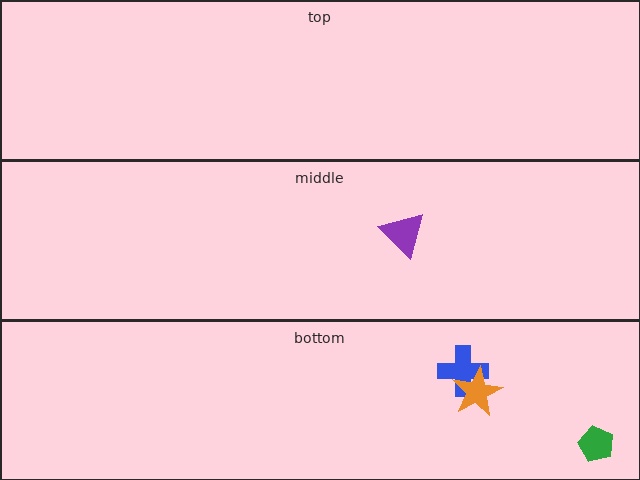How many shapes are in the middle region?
1.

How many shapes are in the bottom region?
3.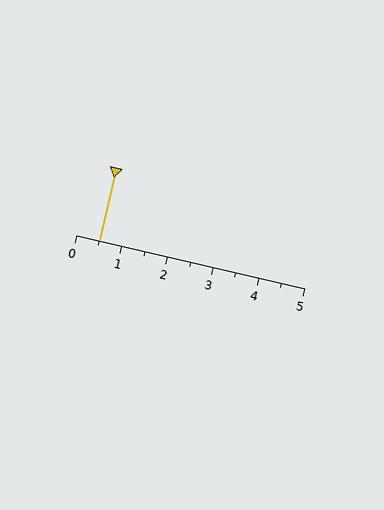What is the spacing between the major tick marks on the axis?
The major ticks are spaced 1 apart.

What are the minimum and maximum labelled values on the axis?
The axis runs from 0 to 5.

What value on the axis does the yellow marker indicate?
The marker indicates approximately 0.5.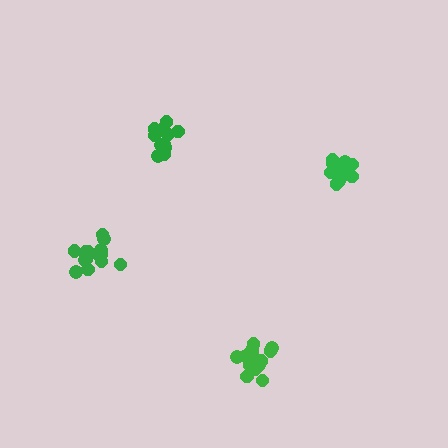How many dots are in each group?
Group 1: 15 dots, Group 2: 15 dots, Group 3: 14 dots, Group 4: 17 dots (61 total).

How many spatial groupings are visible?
There are 4 spatial groupings.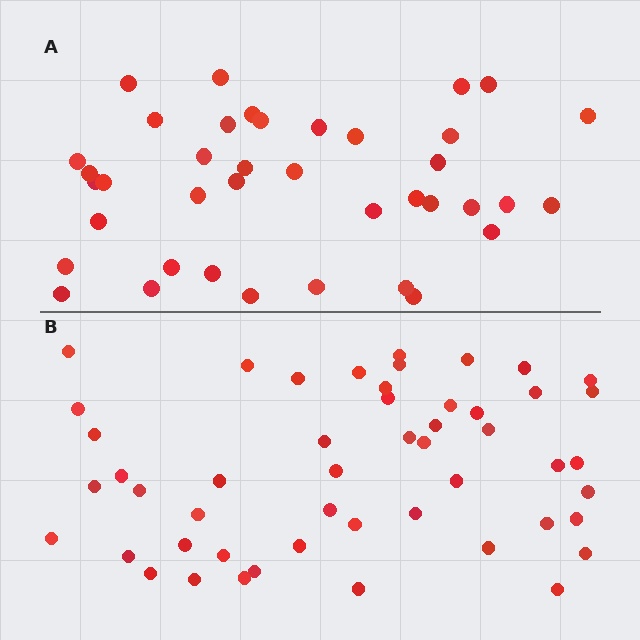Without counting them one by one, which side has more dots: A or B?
Region B (the bottom region) has more dots.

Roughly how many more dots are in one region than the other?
Region B has roughly 12 or so more dots than region A.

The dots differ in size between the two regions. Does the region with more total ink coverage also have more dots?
No. Region A has more total ink coverage because its dots are larger, but region B actually contains more individual dots. Total area can be misleading — the number of items is what matters here.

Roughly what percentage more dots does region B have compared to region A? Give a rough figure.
About 30% more.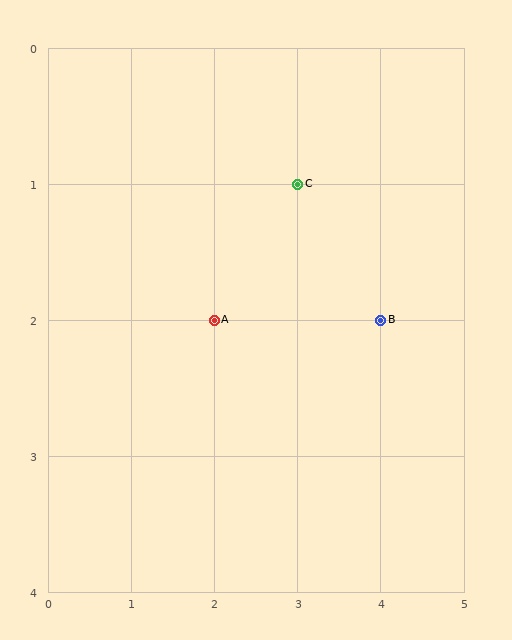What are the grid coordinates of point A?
Point A is at grid coordinates (2, 2).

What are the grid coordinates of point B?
Point B is at grid coordinates (4, 2).